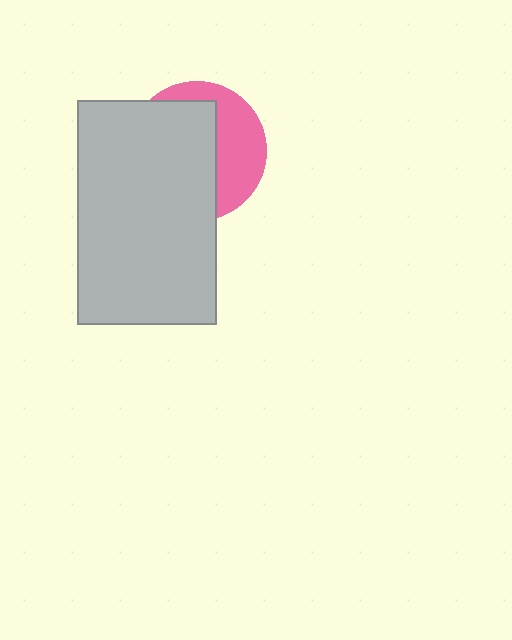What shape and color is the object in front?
The object in front is a light gray rectangle.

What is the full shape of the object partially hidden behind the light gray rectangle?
The partially hidden object is a pink circle.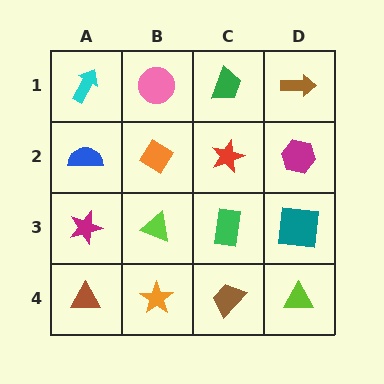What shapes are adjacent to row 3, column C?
A red star (row 2, column C), a brown trapezoid (row 4, column C), a lime triangle (row 3, column B), a teal square (row 3, column D).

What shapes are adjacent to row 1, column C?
A red star (row 2, column C), a pink circle (row 1, column B), a brown arrow (row 1, column D).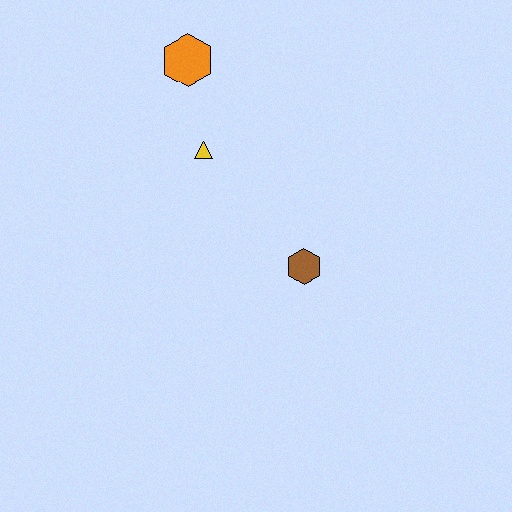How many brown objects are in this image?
There is 1 brown object.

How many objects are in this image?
There are 3 objects.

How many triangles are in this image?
There is 1 triangle.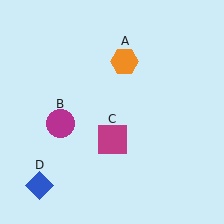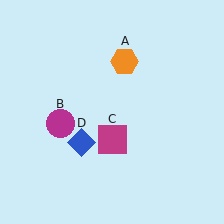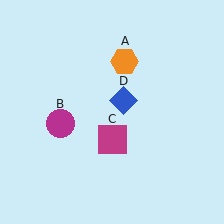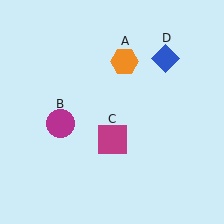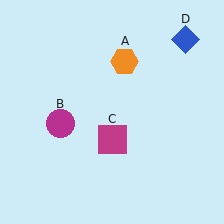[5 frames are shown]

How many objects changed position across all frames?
1 object changed position: blue diamond (object D).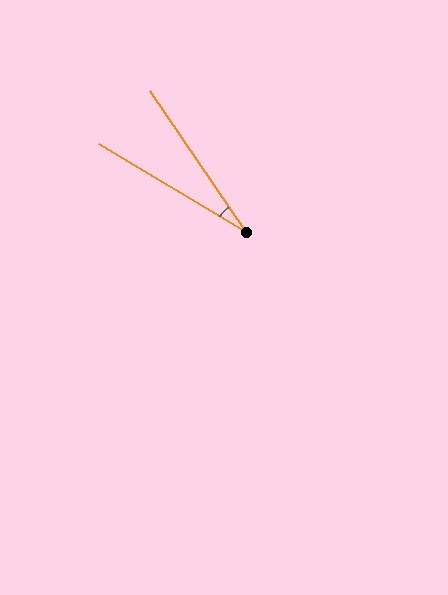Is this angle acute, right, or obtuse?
It is acute.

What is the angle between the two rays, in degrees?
Approximately 25 degrees.